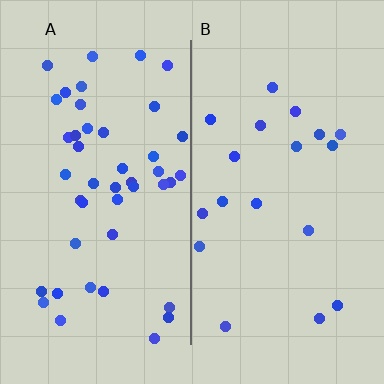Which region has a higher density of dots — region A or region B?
A (the left).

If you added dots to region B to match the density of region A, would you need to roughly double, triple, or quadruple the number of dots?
Approximately double.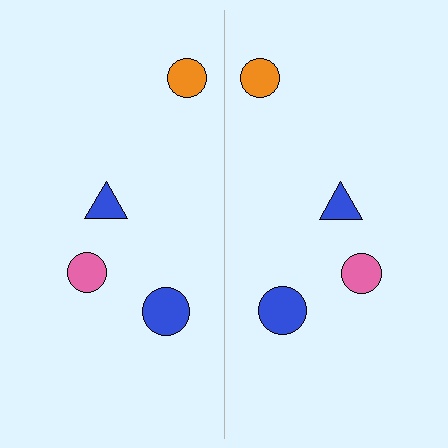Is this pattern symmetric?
Yes, this pattern has bilateral (reflection) symmetry.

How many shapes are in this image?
There are 8 shapes in this image.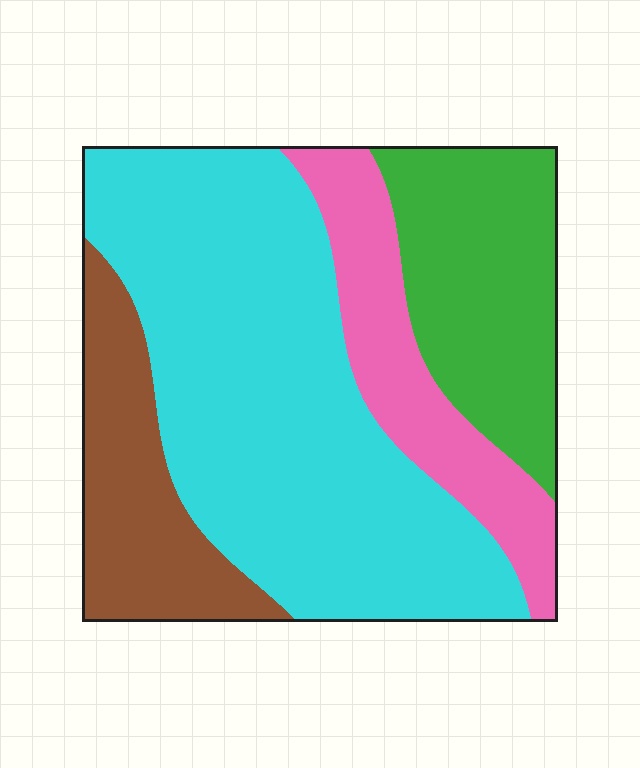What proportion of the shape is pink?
Pink takes up about one sixth (1/6) of the shape.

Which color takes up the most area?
Cyan, at roughly 50%.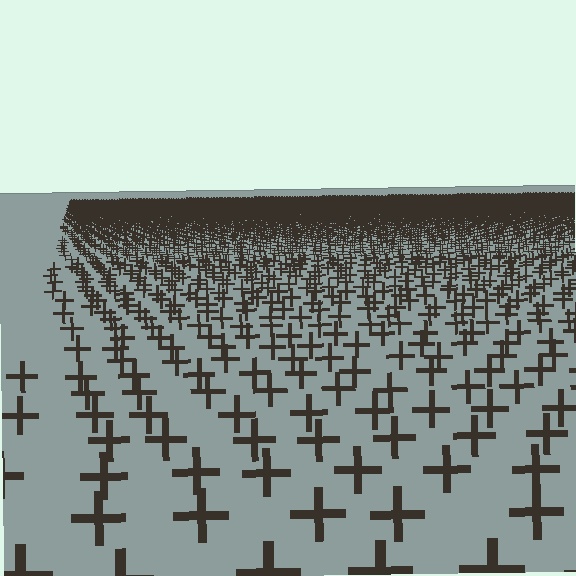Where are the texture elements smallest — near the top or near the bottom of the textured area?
Near the top.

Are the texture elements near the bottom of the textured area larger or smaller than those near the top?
Larger. Near the bottom, elements are closer to the viewer and appear at a bigger on-screen size.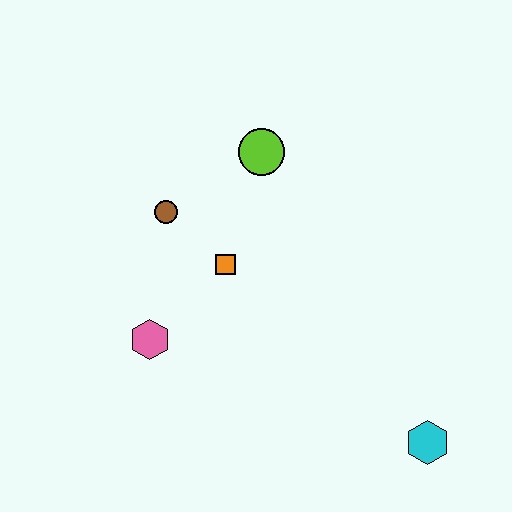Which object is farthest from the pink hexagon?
The cyan hexagon is farthest from the pink hexagon.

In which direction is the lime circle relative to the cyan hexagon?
The lime circle is above the cyan hexagon.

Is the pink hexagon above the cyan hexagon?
Yes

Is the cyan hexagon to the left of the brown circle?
No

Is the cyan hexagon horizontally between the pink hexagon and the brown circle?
No